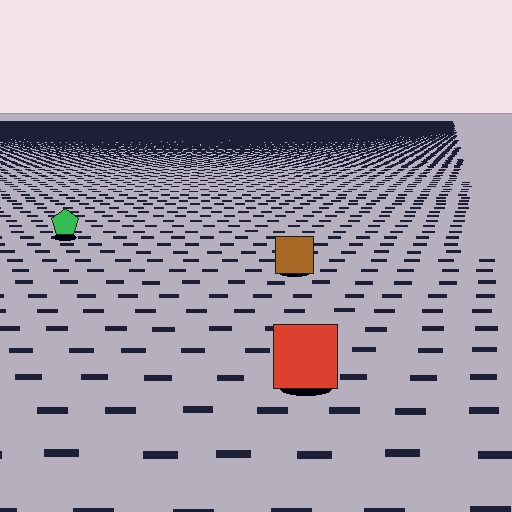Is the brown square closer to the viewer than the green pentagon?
Yes. The brown square is closer — you can tell from the texture gradient: the ground texture is coarser near it.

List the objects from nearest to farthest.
From nearest to farthest: the red square, the brown square, the green pentagon.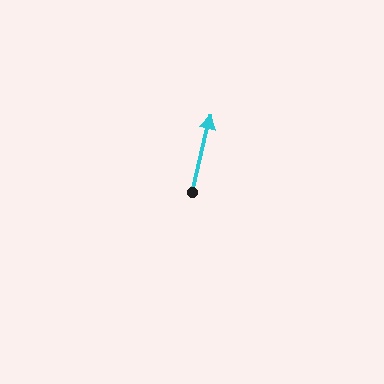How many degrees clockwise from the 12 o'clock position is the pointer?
Approximately 14 degrees.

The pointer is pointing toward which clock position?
Roughly 12 o'clock.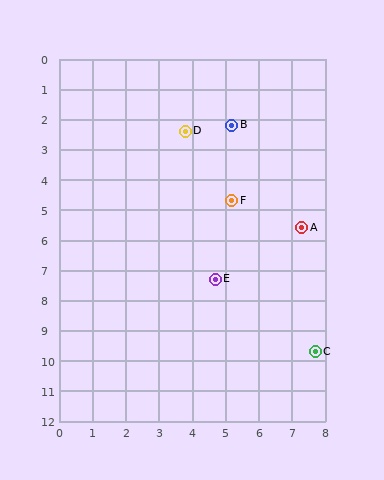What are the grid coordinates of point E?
Point E is at approximately (4.7, 7.3).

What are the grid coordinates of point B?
Point B is at approximately (5.2, 2.2).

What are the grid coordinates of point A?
Point A is at approximately (7.3, 5.6).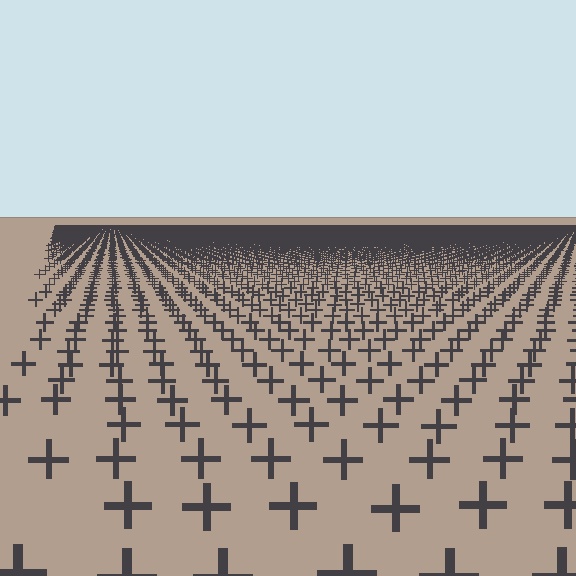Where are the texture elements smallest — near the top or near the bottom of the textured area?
Near the top.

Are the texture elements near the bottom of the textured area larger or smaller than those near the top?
Larger. Near the bottom, elements are closer to the viewer and appear at a bigger on-screen size.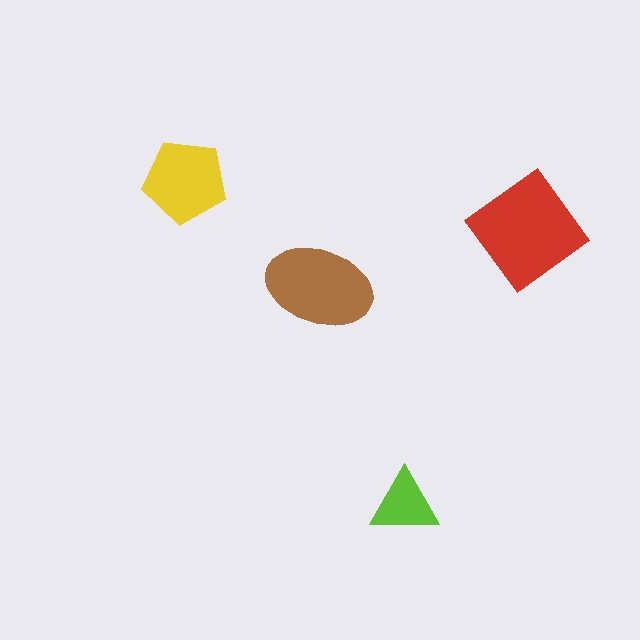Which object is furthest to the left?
The yellow pentagon is leftmost.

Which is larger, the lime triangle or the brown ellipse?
The brown ellipse.